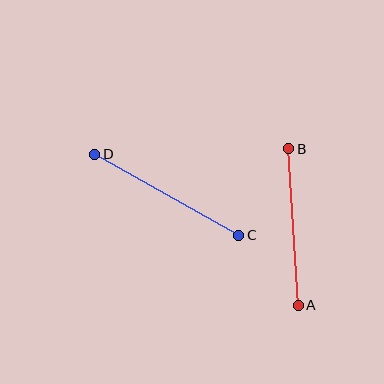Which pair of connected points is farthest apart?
Points C and D are farthest apart.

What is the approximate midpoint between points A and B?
The midpoint is at approximately (294, 227) pixels.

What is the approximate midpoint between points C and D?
The midpoint is at approximately (167, 195) pixels.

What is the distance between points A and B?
The distance is approximately 157 pixels.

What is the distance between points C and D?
The distance is approximately 166 pixels.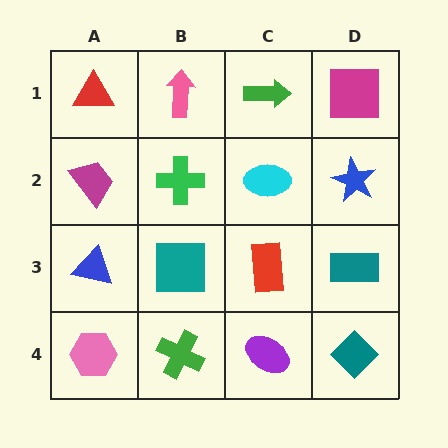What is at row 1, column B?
A pink arrow.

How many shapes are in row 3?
4 shapes.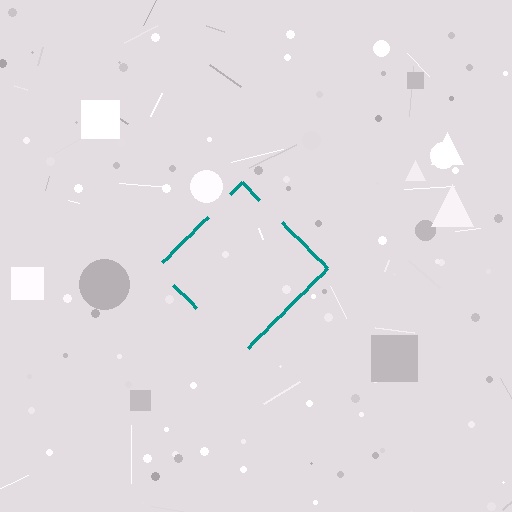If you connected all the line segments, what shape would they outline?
They would outline a diamond.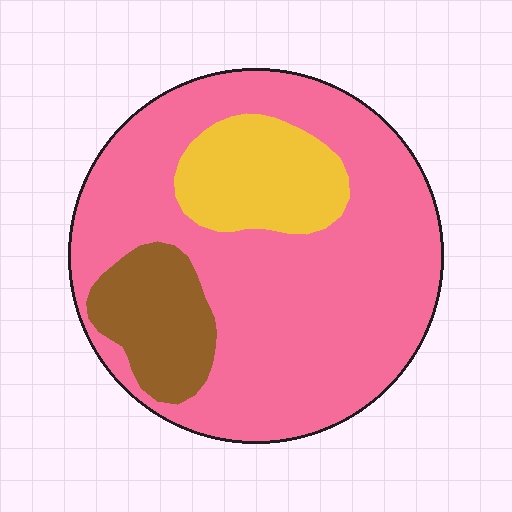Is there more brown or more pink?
Pink.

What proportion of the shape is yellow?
Yellow takes up about one sixth (1/6) of the shape.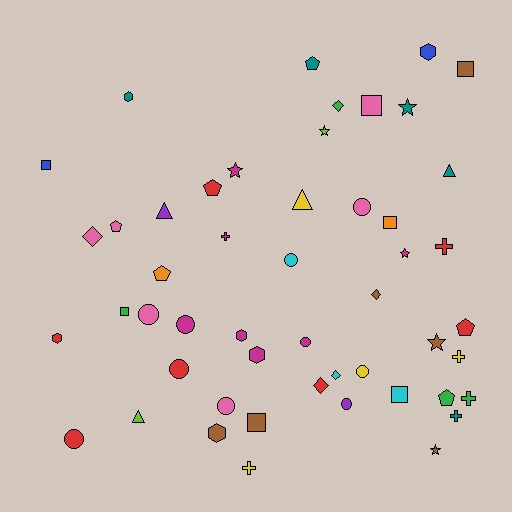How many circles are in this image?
There are 10 circles.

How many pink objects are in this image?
There are 6 pink objects.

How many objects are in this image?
There are 50 objects.